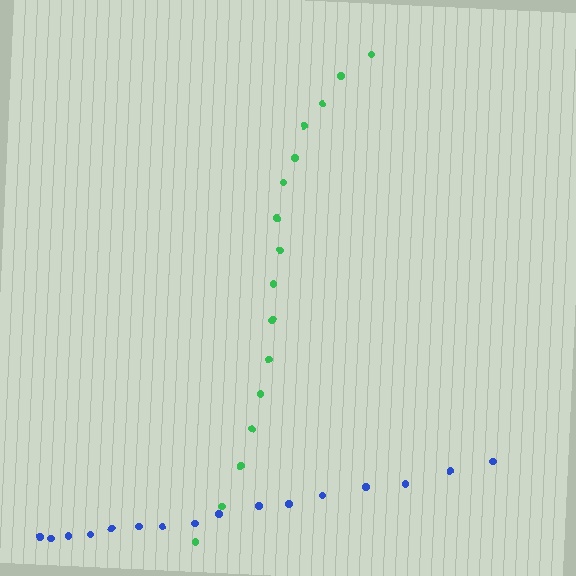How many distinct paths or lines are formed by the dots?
There are 2 distinct paths.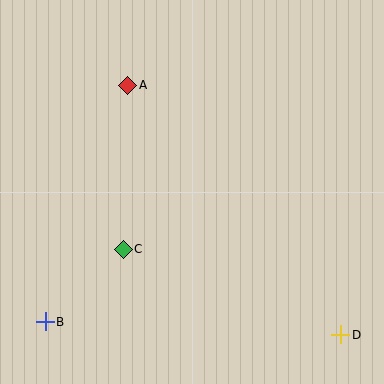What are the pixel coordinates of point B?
Point B is at (45, 322).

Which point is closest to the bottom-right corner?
Point D is closest to the bottom-right corner.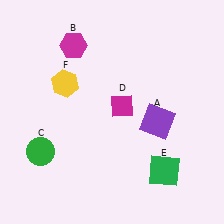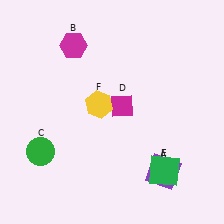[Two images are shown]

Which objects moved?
The objects that moved are: the purple square (A), the yellow hexagon (F).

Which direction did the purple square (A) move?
The purple square (A) moved down.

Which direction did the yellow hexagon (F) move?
The yellow hexagon (F) moved right.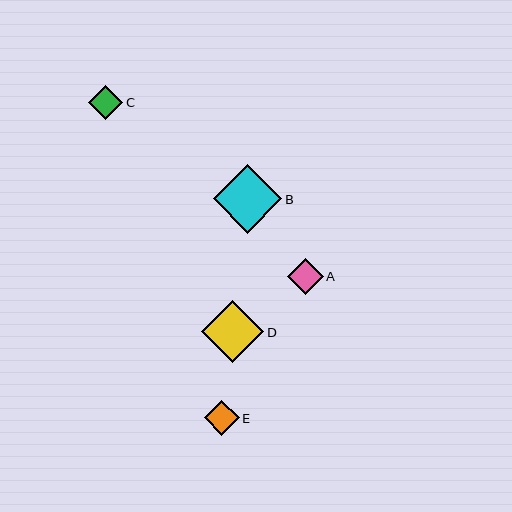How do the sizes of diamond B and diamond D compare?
Diamond B and diamond D are approximately the same size.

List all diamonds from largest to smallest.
From largest to smallest: B, D, E, A, C.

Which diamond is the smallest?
Diamond C is the smallest with a size of approximately 34 pixels.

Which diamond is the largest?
Diamond B is the largest with a size of approximately 69 pixels.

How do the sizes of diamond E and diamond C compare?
Diamond E and diamond C are approximately the same size.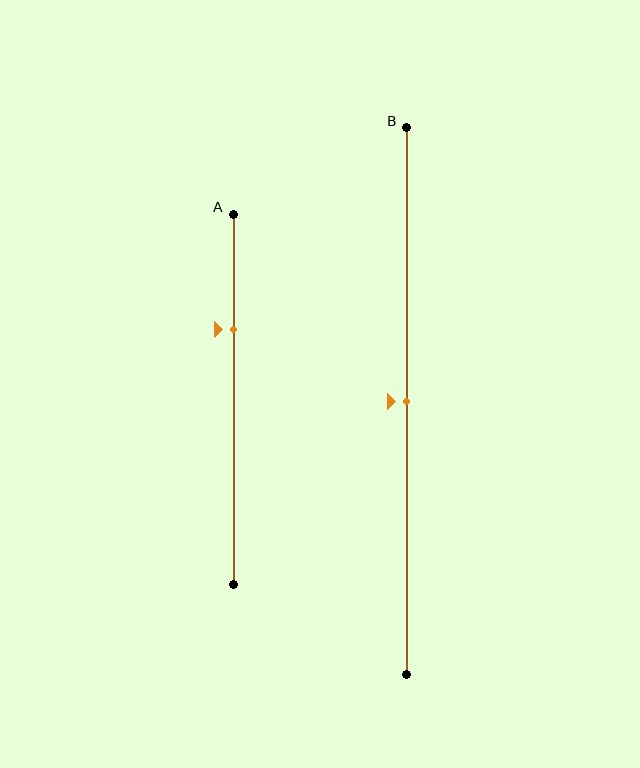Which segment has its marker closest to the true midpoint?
Segment B has its marker closest to the true midpoint.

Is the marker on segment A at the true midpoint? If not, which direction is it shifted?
No, the marker on segment A is shifted upward by about 19% of the segment length.